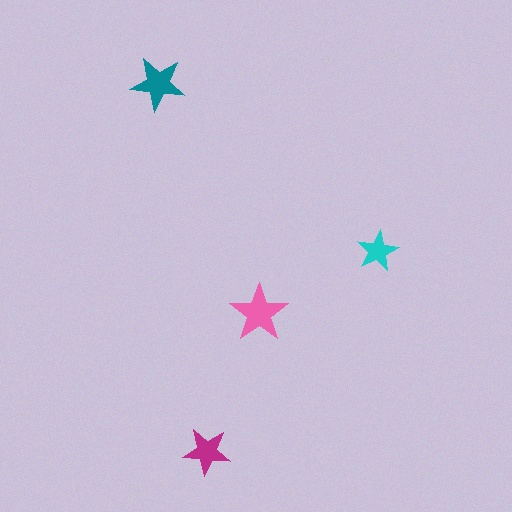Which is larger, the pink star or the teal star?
The pink one.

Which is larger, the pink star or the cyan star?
The pink one.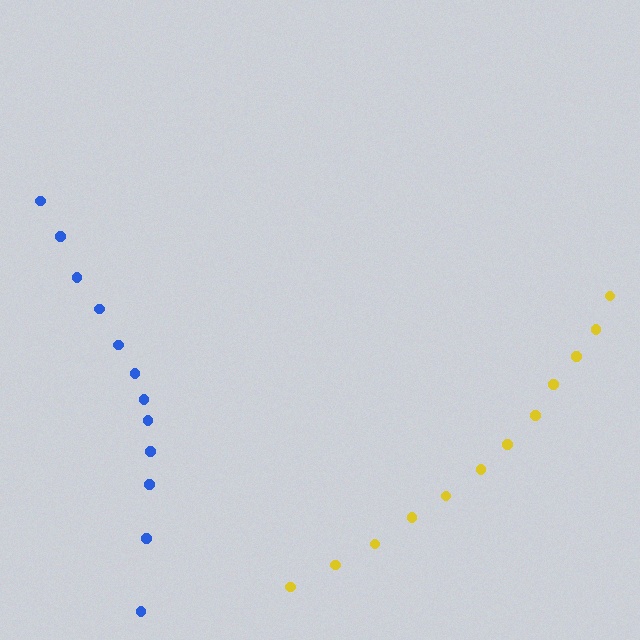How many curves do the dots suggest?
There are 2 distinct paths.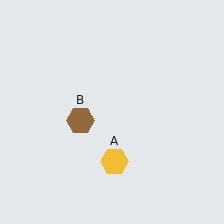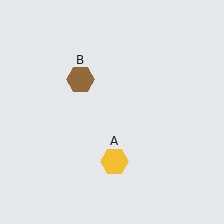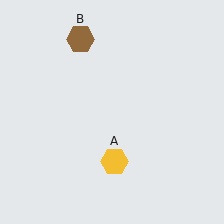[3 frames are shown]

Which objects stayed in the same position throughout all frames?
Yellow hexagon (object A) remained stationary.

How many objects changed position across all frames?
1 object changed position: brown hexagon (object B).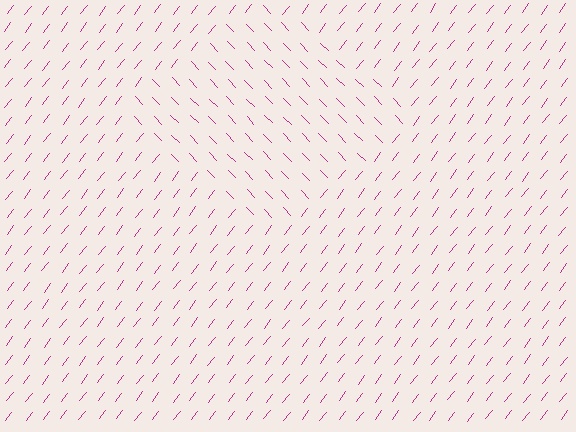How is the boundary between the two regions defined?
The boundary is defined purely by a change in line orientation (approximately 82 degrees difference). All lines are the same color and thickness.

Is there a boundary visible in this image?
Yes, there is a texture boundary formed by a change in line orientation.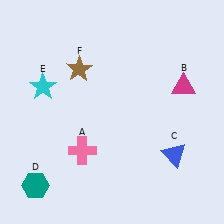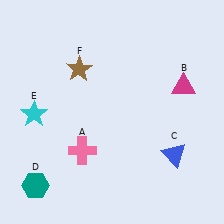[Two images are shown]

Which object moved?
The cyan star (E) moved down.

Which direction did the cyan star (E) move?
The cyan star (E) moved down.